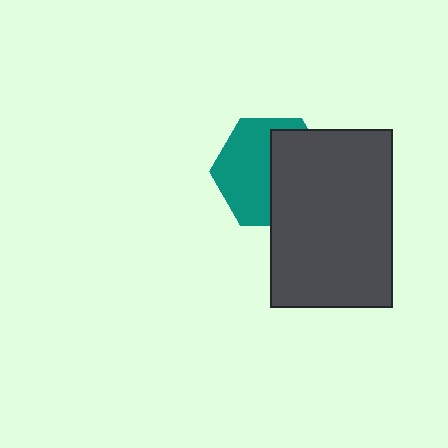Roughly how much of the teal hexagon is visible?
About half of it is visible (roughly 53%).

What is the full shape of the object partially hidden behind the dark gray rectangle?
The partially hidden object is a teal hexagon.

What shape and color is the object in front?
The object in front is a dark gray rectangle.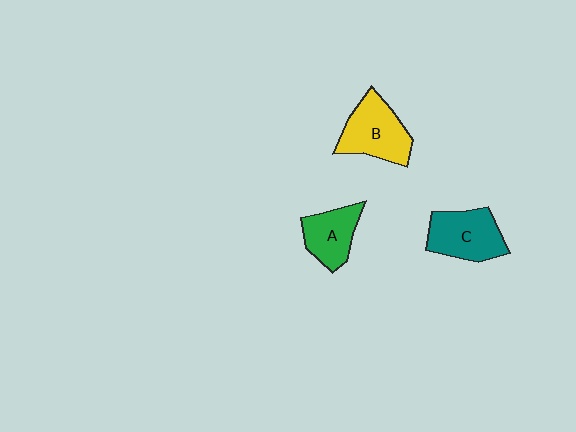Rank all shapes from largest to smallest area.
From largest to smallest: B (yellow), C (teal), A (green).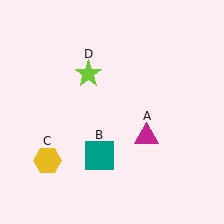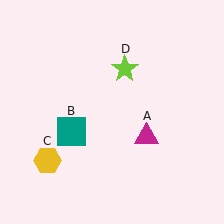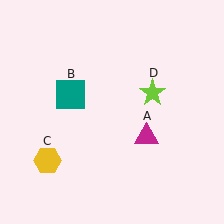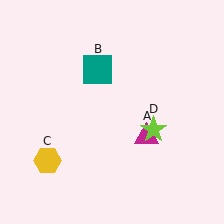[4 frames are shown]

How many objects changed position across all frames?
2 objects changed position: teal square (object B), lime star (object D).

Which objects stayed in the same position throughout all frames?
Magenta triangle (object A) and yellow hexagon (object C) remained stationary.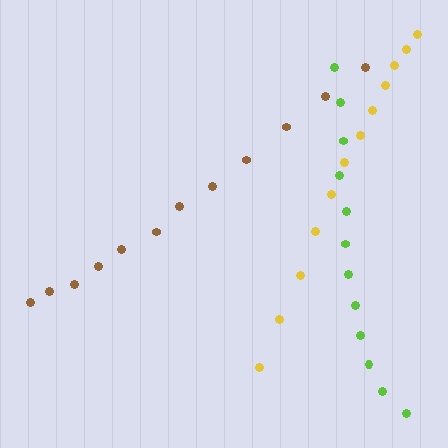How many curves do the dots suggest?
There are 3 distinct paths.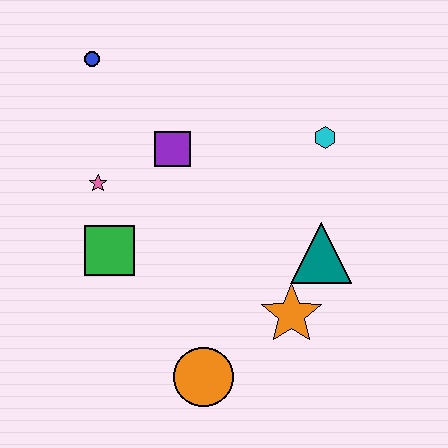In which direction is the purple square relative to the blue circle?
The purple square is below the blue circle.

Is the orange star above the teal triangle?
No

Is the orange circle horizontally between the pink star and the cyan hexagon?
Yes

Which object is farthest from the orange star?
The blue circle is farthest from the orange star.